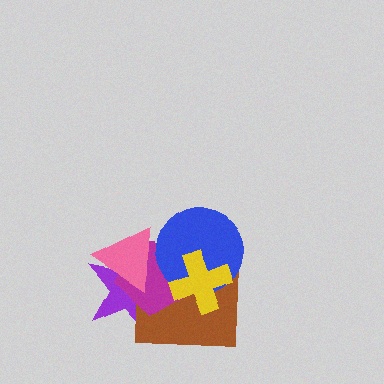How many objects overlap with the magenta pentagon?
5 objects overlap with the magenta pentagon.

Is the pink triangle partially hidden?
Yes, it is partially covered by another shape.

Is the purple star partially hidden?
Yes, it is partially covered by another shape.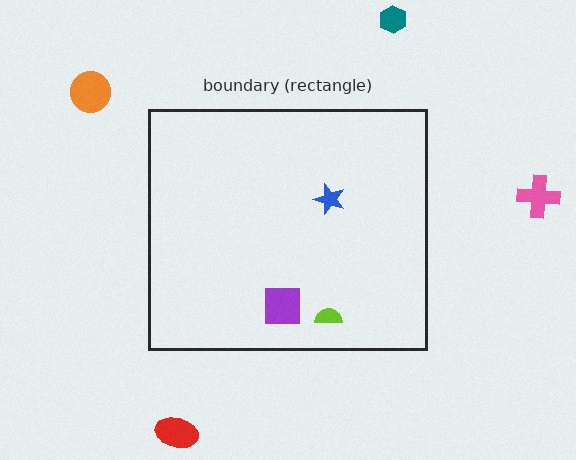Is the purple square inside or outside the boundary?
Inside.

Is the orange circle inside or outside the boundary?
Outside.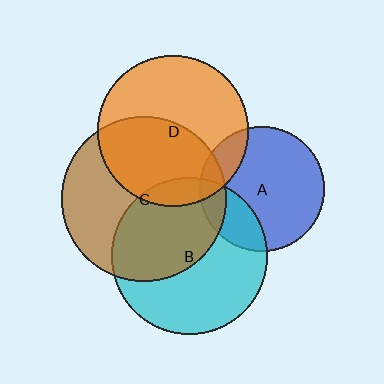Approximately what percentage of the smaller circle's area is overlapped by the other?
Approximately 25%.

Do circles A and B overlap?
Yes.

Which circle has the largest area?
Circle C (brown).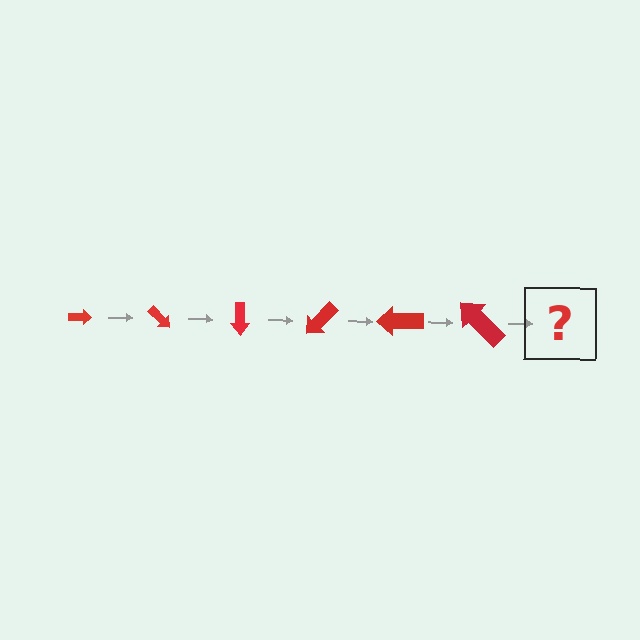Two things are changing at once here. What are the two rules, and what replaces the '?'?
The two rules are that the arrow grows larger each step and it rotates 45 degrees each step. The '?' should be an arrow, larger than the previous one and rotated 270 degrees from the start.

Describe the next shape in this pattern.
It should be an arrow, larger than the previous one and rotated 270 degrees from the start.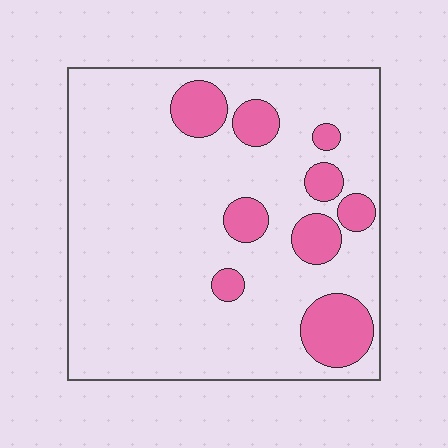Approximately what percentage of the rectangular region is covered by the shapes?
Approximately 15%.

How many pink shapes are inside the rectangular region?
9.